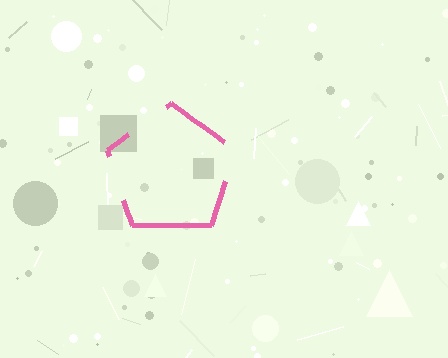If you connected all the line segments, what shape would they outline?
They would outline a pentagon.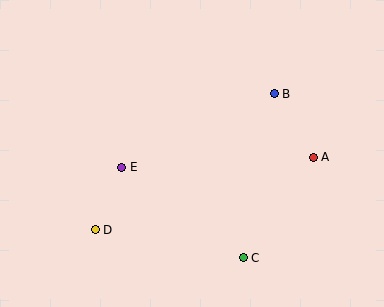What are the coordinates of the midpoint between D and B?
The midpoint between D and B is at (185, 162).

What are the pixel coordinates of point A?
Point A is at (313, 157).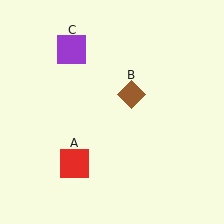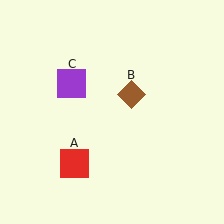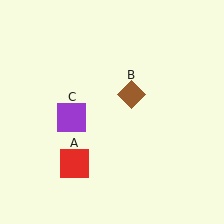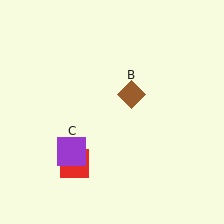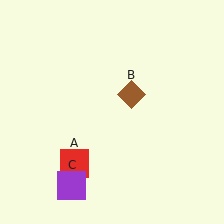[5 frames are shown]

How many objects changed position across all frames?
1 object changed position: purple square (object C).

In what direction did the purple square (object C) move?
The purple square (object C) moved down.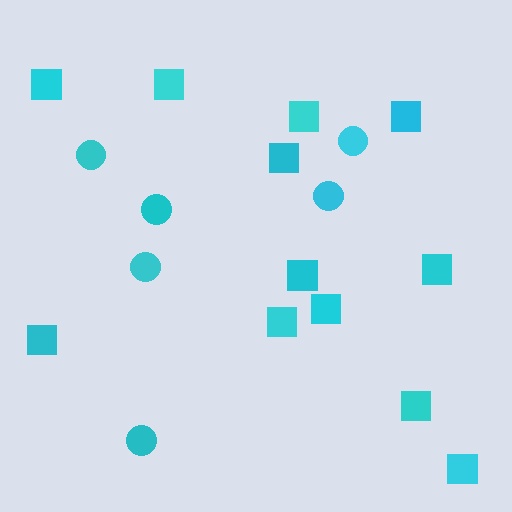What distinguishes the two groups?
There are 2 groups: one group of circles (6) and one group of squares (12).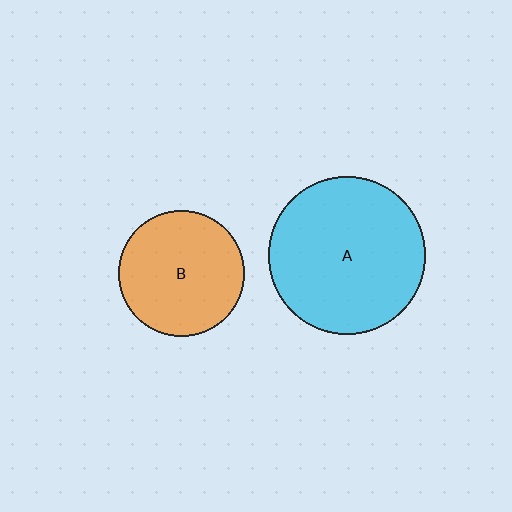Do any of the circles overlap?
No, none of the circles overlap.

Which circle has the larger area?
Circle A (cyan).